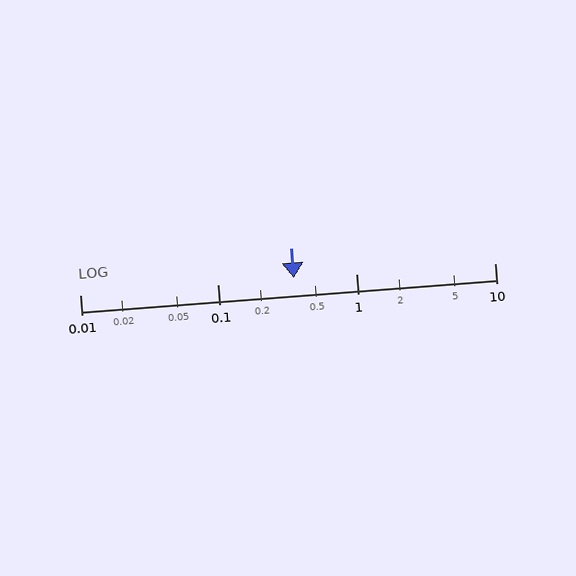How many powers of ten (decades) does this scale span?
The scale spans 3 decades, from 0.01 to 10.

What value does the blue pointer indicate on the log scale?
The pointer indicates approximately 0.35.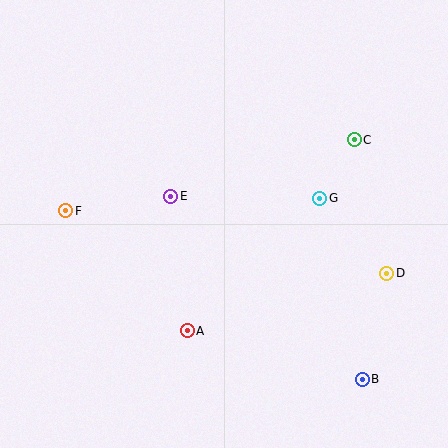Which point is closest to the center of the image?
Point E at (171, 196) is closest to the center.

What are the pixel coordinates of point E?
Point E is at (171, 196).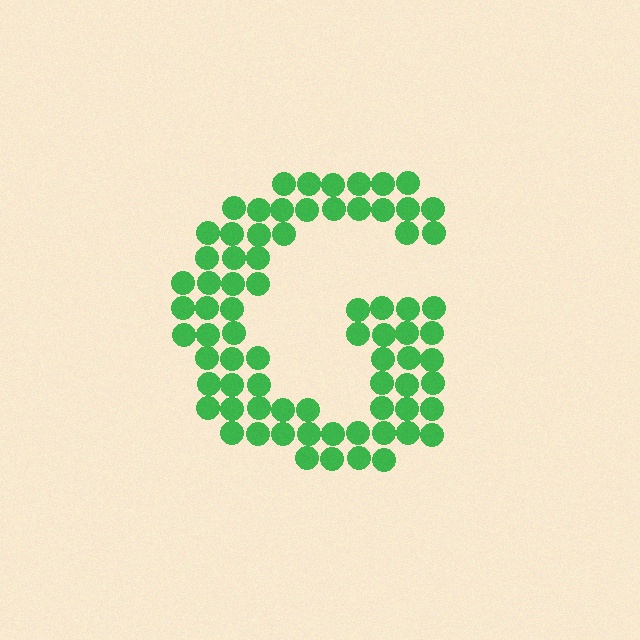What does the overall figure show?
The overall figure shows the letter G.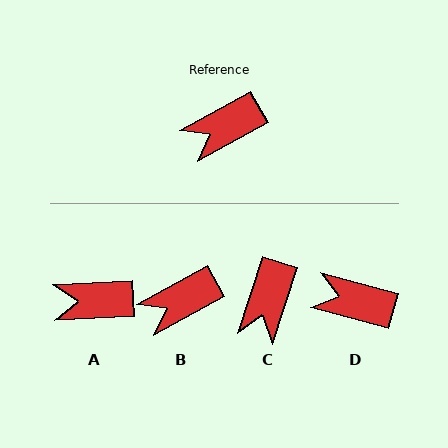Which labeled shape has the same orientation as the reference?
B.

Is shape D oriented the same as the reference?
No, it is off by about 44 degrees.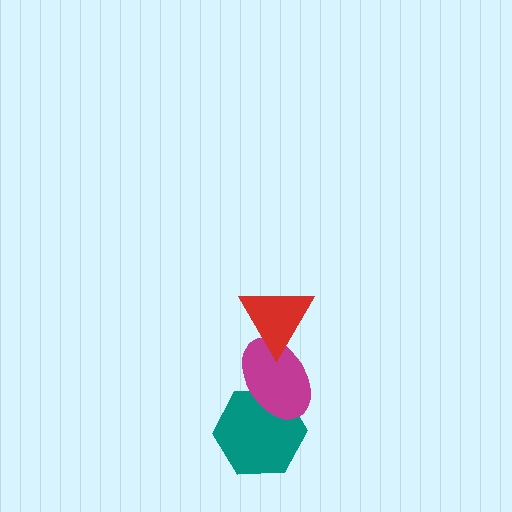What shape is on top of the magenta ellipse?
The red triangle is on top of the magenta ellipse.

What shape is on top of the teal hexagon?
The magenta ellipse is on top of the teal hexagon.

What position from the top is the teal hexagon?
The teal hexagon is 3rd from the top.